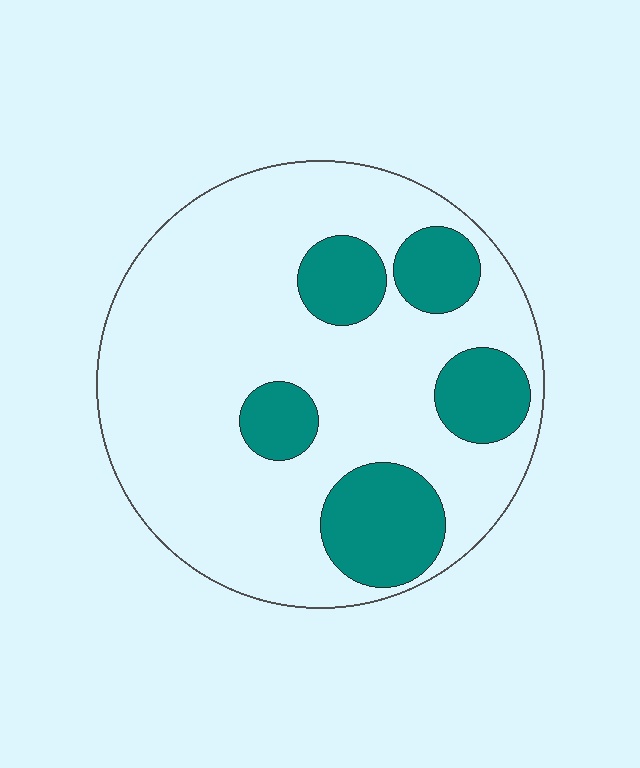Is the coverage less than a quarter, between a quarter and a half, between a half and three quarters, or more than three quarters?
Less than a quarter.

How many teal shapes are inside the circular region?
5.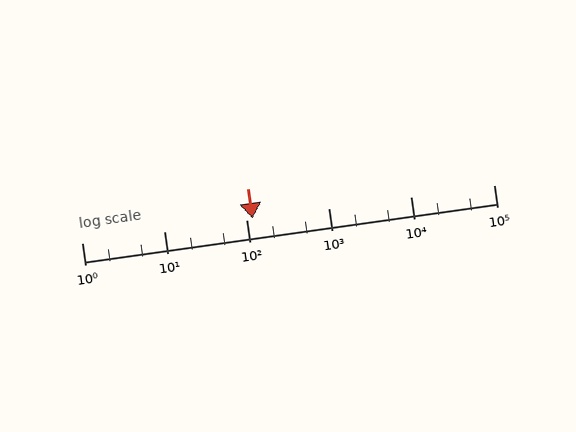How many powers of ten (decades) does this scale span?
The scale spans 5 decades, from 1 to 100000.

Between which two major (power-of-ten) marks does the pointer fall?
The pointer is between 100 and 1000.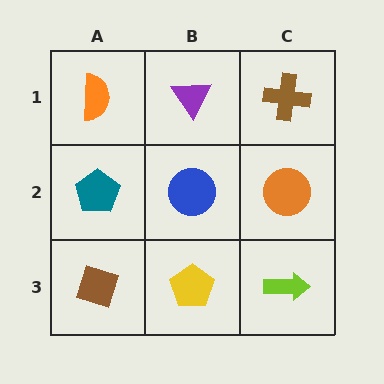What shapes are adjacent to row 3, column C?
An orange circle (row 2, column C), a yellow pentagon (row 3, column B).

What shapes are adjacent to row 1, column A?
A teal pentagon (row 2, column A), a purple triangle (row 1, column B).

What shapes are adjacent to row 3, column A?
A teal pentagon (row 2, column A), a yellow pentagon (row 3, column B).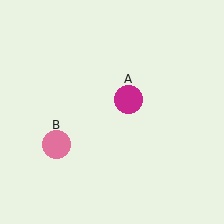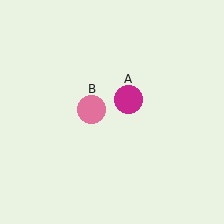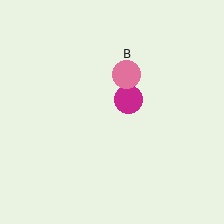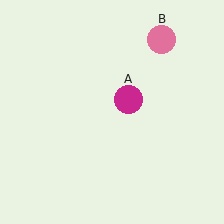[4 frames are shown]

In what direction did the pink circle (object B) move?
The pink circle (object B) moved up and to the right.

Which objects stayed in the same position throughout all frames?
Magenta circle (object A) remained stationary.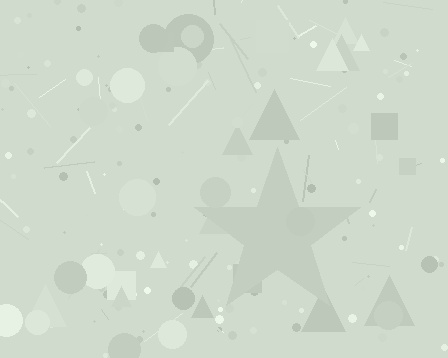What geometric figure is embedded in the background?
A star is embedded in the background.